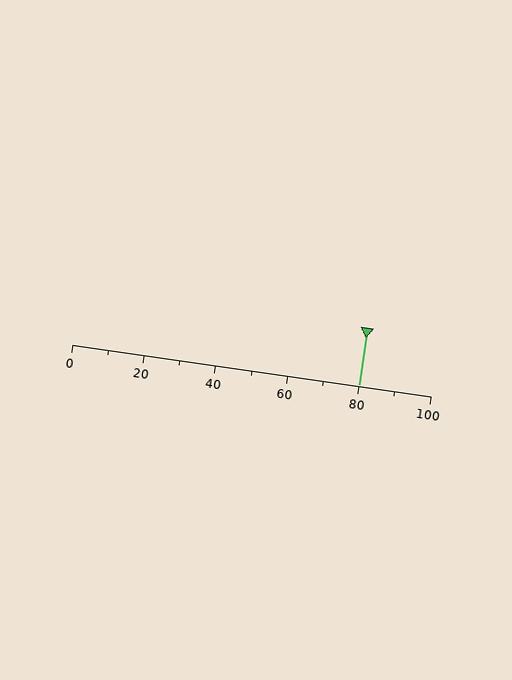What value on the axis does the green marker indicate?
The marker indicates approximately 80.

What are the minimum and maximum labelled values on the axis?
The axis runs from 0 to 100.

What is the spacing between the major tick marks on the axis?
The major ticks are spaced 20 apart.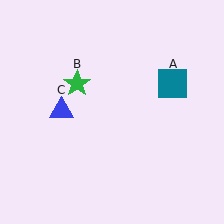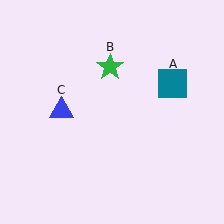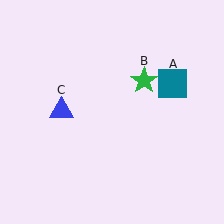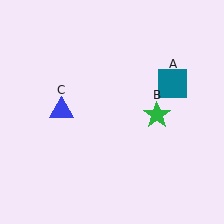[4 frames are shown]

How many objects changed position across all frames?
1 object changed position: green star (object B).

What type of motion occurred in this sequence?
The green star (object B) rotated clockwise around the center of the scene.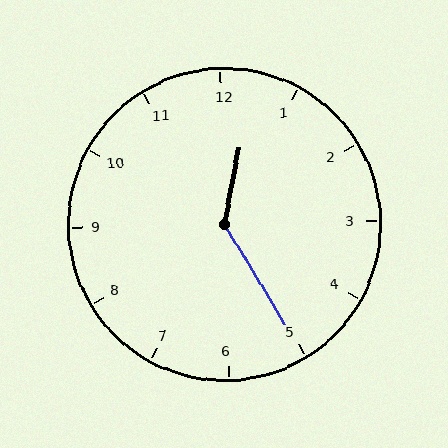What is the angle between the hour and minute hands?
Approximately 138 degrees.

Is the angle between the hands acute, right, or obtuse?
It is obtuse.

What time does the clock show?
12:25.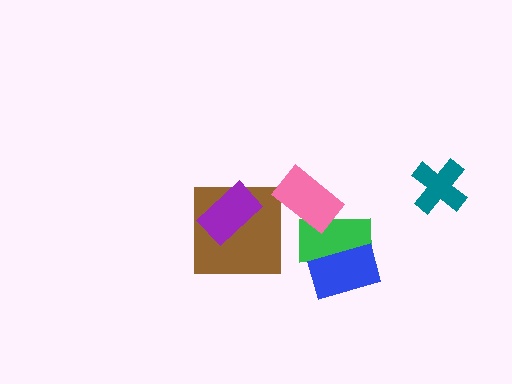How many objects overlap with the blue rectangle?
1 object overlaps with the blue rectangle.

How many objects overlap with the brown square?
1 object overlaps with the brown square.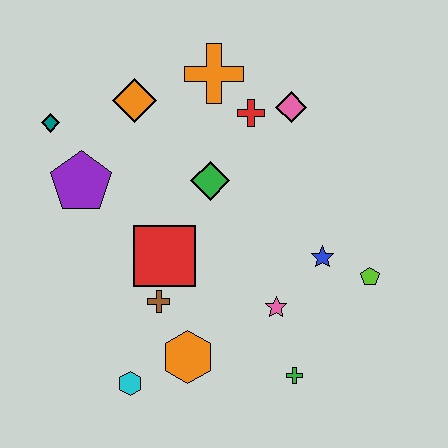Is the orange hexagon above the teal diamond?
No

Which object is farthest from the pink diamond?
The cyan hexagon is farthest from the pink diamond.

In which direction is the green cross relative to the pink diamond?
The green cross is below the pink diamond.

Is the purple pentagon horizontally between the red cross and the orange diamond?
No